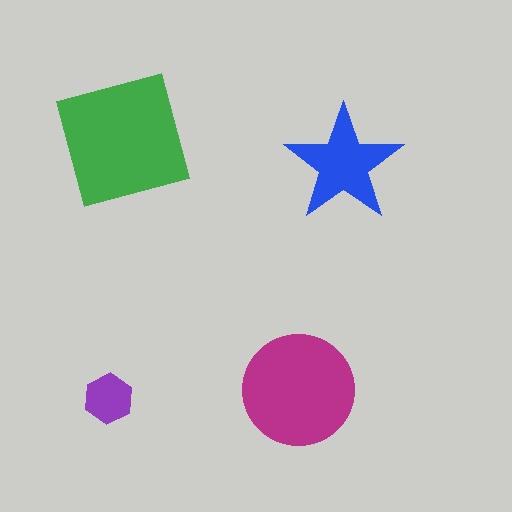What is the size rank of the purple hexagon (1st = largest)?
4th.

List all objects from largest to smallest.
The green square, the magenta circle, the blue star, the purple hexagon.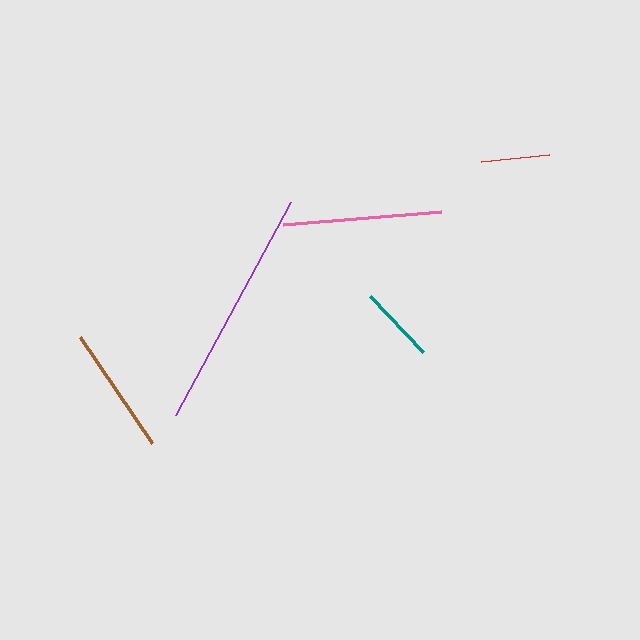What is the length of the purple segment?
The purple segment is approximately 243 pixels long.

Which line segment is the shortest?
The red line is the shortest at approximately 68 pixels.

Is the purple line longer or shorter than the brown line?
The purple line is longer than the brown line.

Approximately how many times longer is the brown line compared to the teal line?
The brown line is approximately 1.7 times the length of the teal line.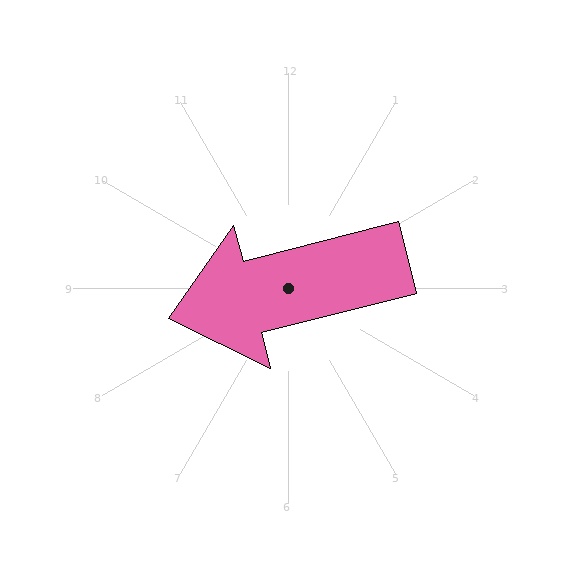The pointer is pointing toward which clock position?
Roughly 9 o'clock.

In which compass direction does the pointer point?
West.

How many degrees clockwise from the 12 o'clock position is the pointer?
Approximately 256 degrees.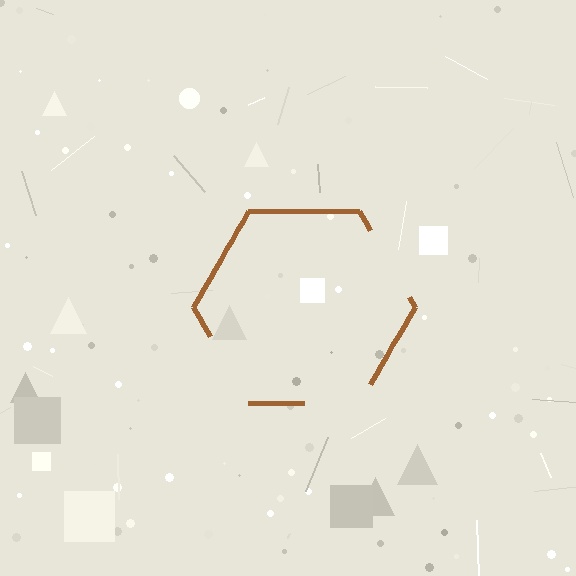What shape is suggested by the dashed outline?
The dashed outline suggests a hexagon.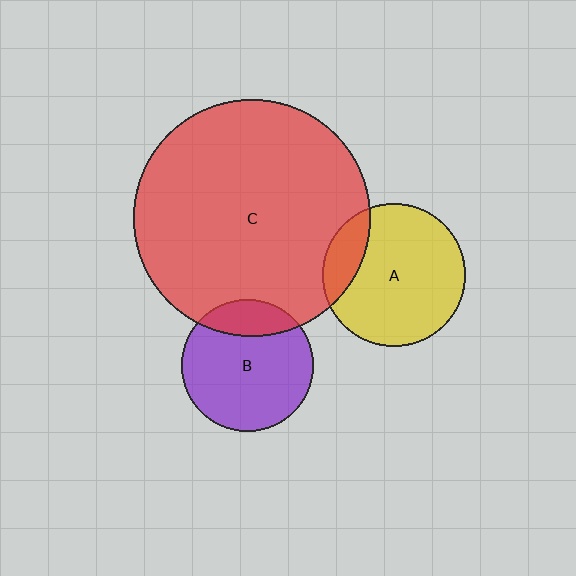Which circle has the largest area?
Circle C (red).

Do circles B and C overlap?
Yes.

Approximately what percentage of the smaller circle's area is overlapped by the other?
Approximately 20%.